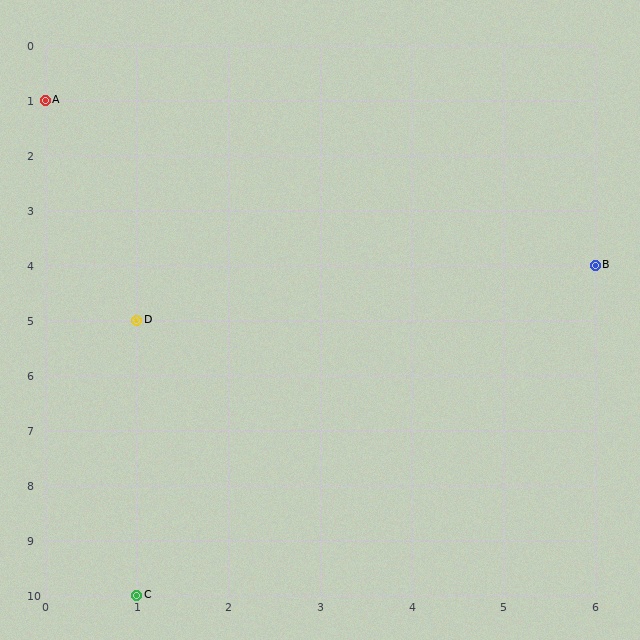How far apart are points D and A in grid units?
Points D and A are 1 column and 4 rows apart (about 4.1 grid units diagonally).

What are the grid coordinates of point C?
Point C is at grid coordinates (1, 10).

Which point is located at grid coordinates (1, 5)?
Point D is at (1, 5).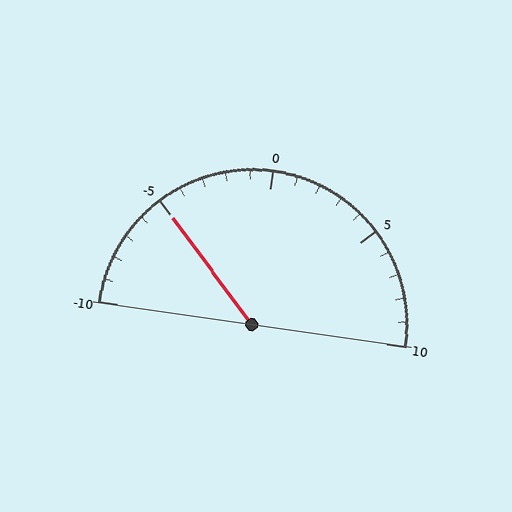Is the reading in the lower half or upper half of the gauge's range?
The reading is in the lower half of the range (-10 to 10).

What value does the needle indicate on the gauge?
The needle indicates approximately -5.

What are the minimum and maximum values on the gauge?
The gauge ranges from -10 to 10.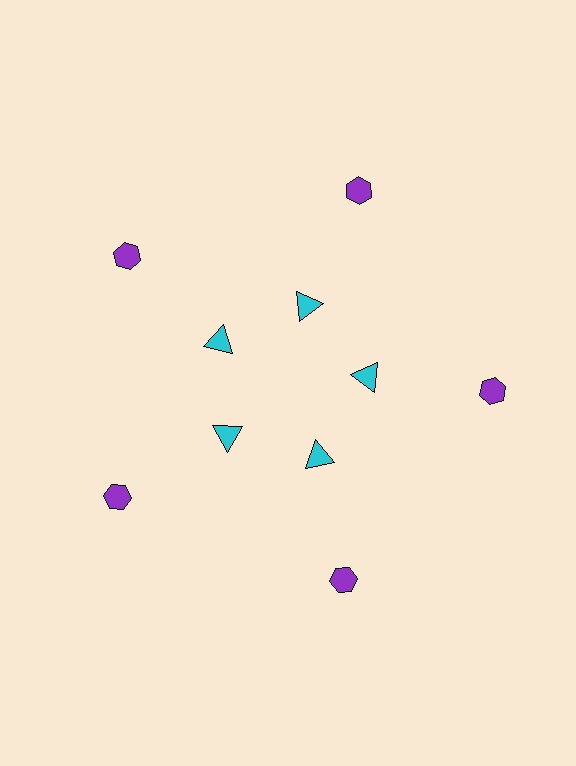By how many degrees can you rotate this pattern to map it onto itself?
The pattern maps onto itself every 72 degrees of rotation.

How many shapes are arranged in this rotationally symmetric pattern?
There are 10 shapes, arranged in 5 groups of 2.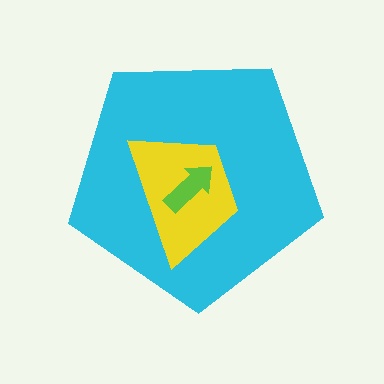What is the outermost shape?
The cyan pentagon.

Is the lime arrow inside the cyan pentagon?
Yes.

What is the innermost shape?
The lime arrow.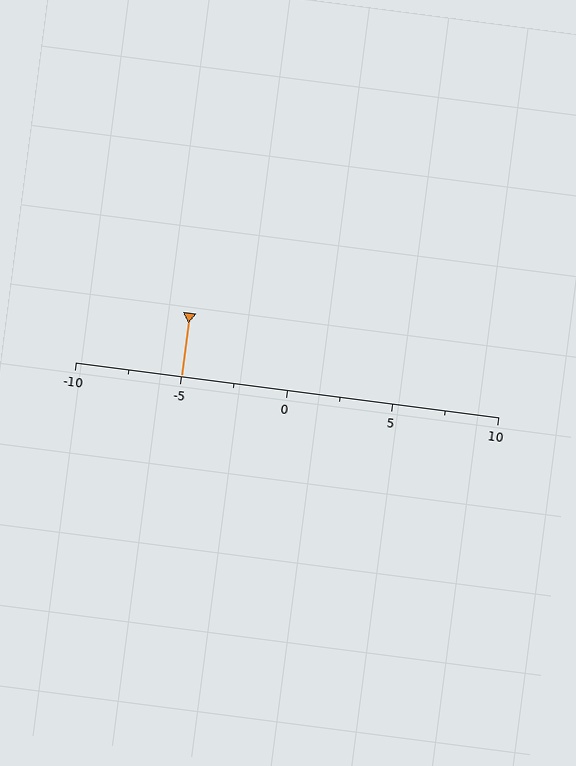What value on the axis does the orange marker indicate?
The marker indicates approximately -5.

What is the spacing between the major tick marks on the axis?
The major ticks are spaced 5 apart.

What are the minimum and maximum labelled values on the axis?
The axis runs from -10 to 10.